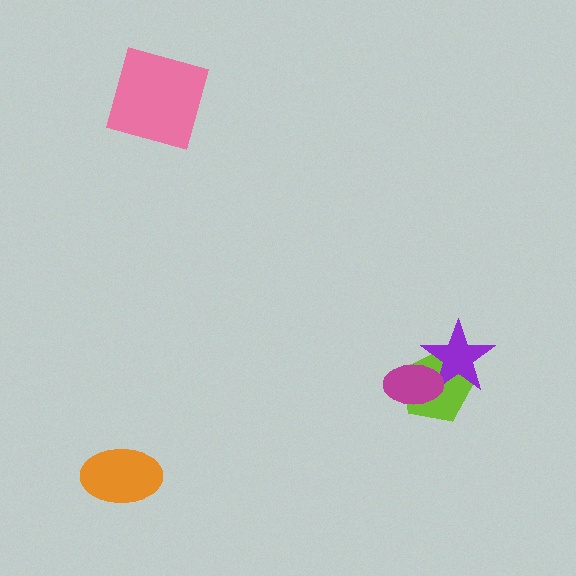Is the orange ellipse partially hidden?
No, no other shape covers it.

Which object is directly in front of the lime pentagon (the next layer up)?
The purple star is directly in front of the lime pentagon.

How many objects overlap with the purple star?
2 objects overlap with the purple star.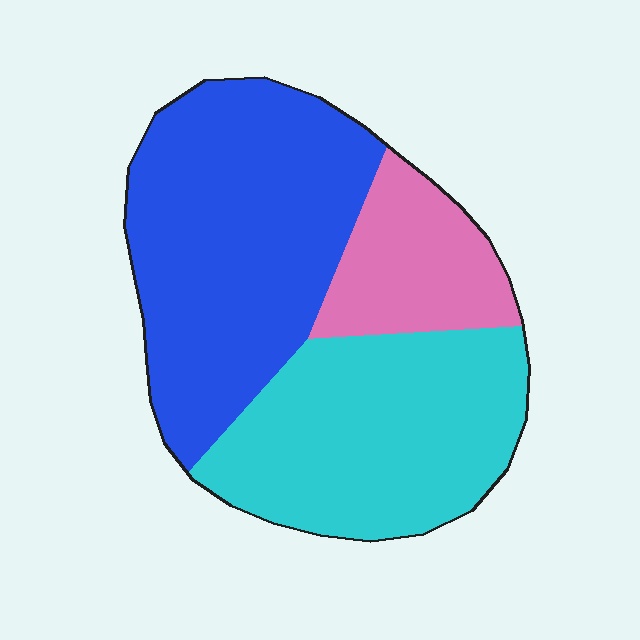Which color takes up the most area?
Blue, at roughly 45%.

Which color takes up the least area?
Pink, at roughly 15%.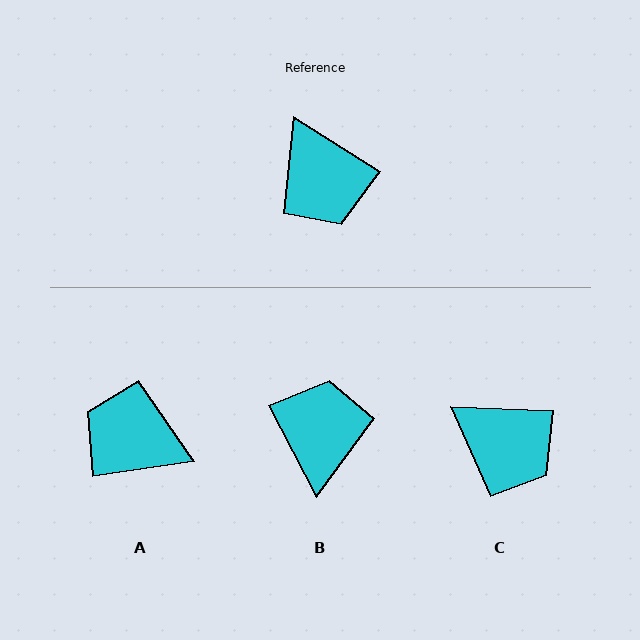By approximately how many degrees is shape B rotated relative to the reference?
Approximately 149 degrees counter-clockwise.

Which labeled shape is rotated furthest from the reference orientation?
B, about 149 degrees away.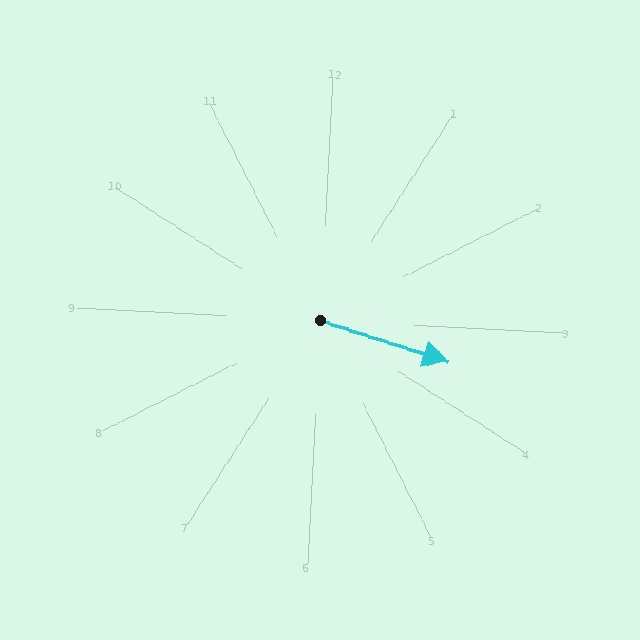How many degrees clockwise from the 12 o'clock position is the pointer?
Approximately 105 degrees.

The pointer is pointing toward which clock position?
Roughly 3 o'clock.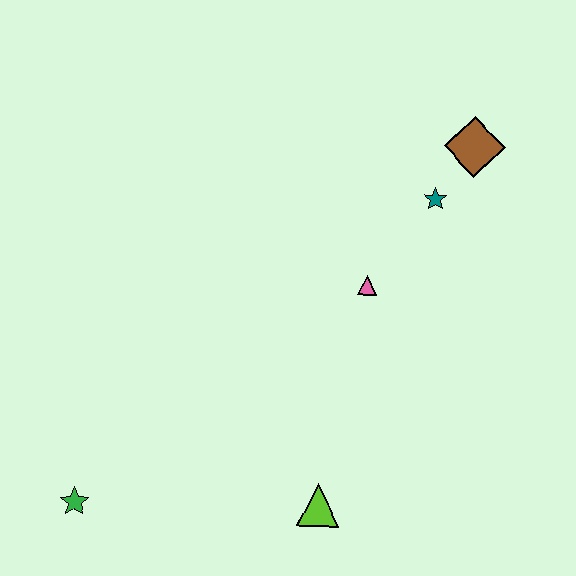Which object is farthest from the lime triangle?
The brown diamond is farthest from the lime triangle.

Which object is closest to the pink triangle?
The teal star is closest to the pink triangle.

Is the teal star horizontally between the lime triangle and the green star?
No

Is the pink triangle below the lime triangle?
No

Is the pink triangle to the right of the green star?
Yes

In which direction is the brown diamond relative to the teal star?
The brown diamond is above the teal star.